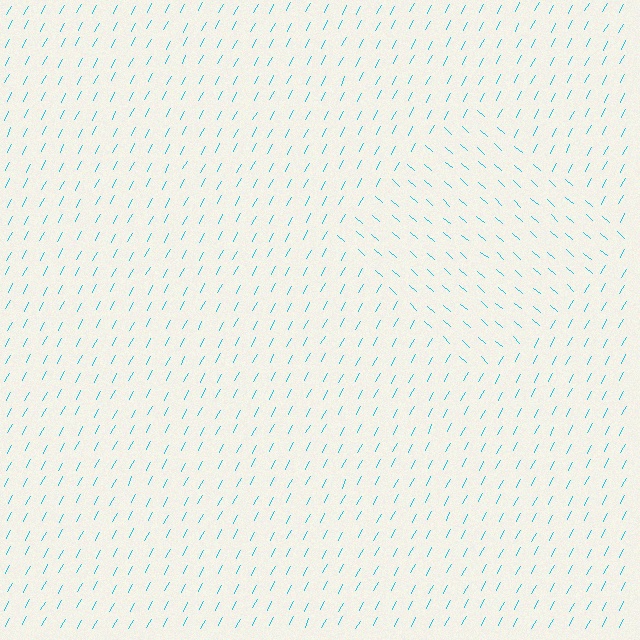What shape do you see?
I see a diamond.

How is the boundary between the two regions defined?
The boundary is defined purely by a change in line orientation (approximately 76 degrees difference). All lines are the same color and thickness.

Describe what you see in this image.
The image is filled with small cyan line segments. A diamond region in the image has lines oriented differently from the surrounding lines, creating a visible texture boundary.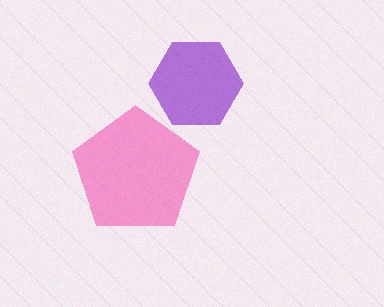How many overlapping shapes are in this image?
There are 2 overlapping shapes in the image.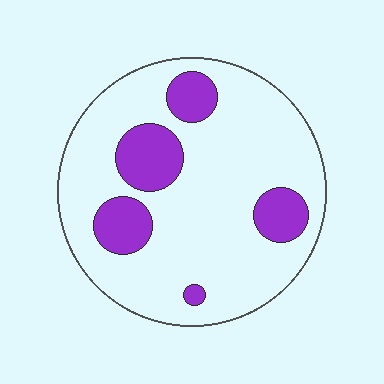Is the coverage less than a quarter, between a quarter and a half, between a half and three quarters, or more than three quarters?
Less than a quarter.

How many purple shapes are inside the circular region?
5.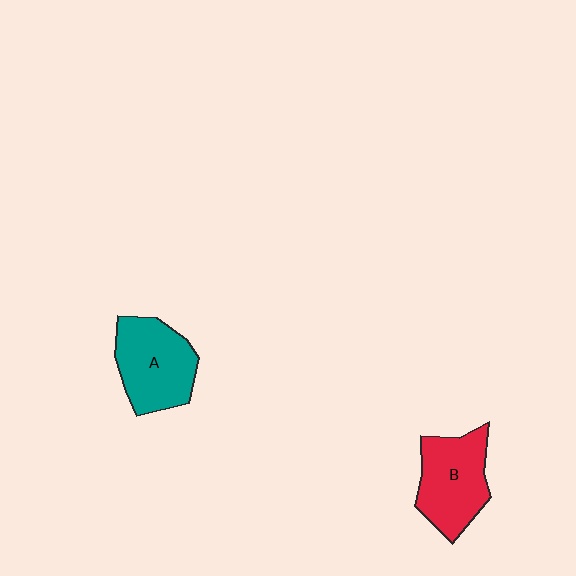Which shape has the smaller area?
Shape B (red).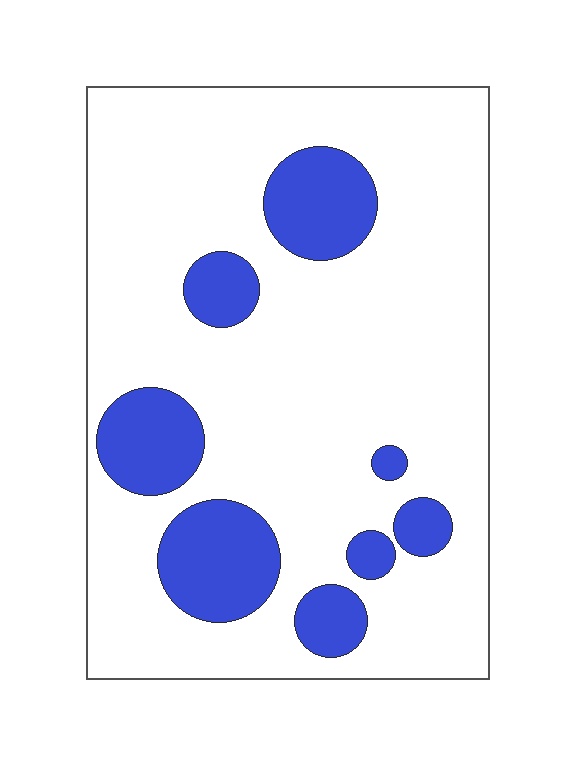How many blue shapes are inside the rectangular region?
8.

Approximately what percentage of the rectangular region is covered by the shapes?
Approximately 20%.